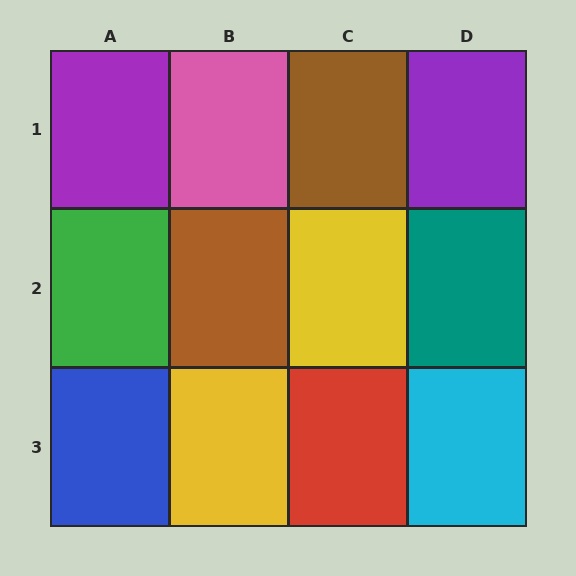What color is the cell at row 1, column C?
Brown.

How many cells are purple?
2 cells are purple.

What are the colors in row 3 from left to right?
Blue, yellow, red, cyan.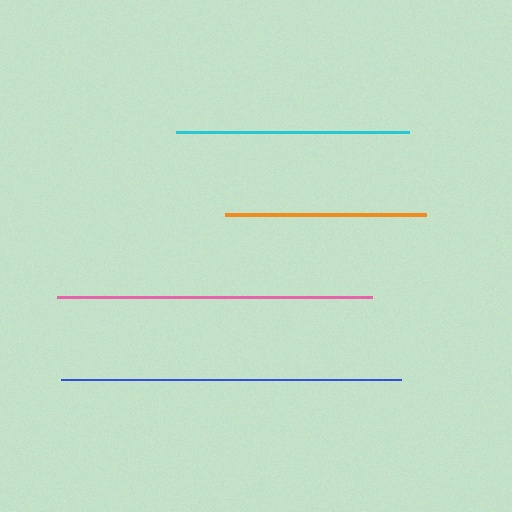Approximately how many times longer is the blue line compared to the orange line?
The blue line is approximately 1.7 times the length of the orange line.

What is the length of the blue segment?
The blue segment is approximately 340 pixels long.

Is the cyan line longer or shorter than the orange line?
The cyan line is longer than the orange line.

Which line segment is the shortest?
The orange line is the shortest at approximately 200 pixels.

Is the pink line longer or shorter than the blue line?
The blue line is longer than the pink line.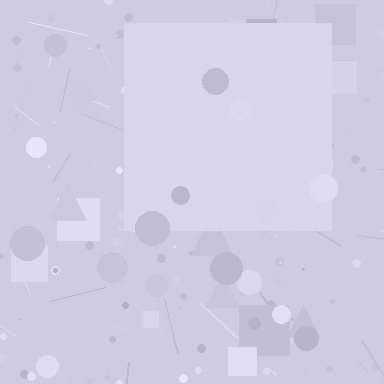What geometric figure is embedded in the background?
A square is embedded in the background.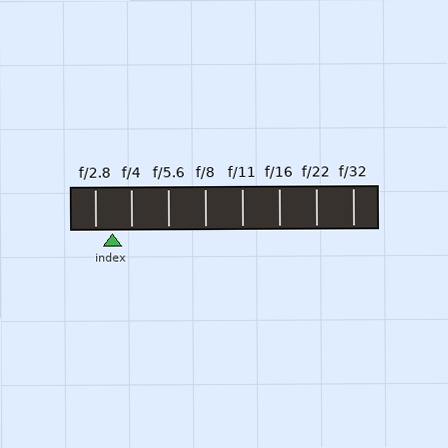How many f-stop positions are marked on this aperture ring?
There are 8 f-stop positions marked.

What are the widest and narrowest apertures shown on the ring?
The widest aperture shown is f/2.8 and the narrowest is f/32.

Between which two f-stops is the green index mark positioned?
The index mark is between f/2.8 and f/4.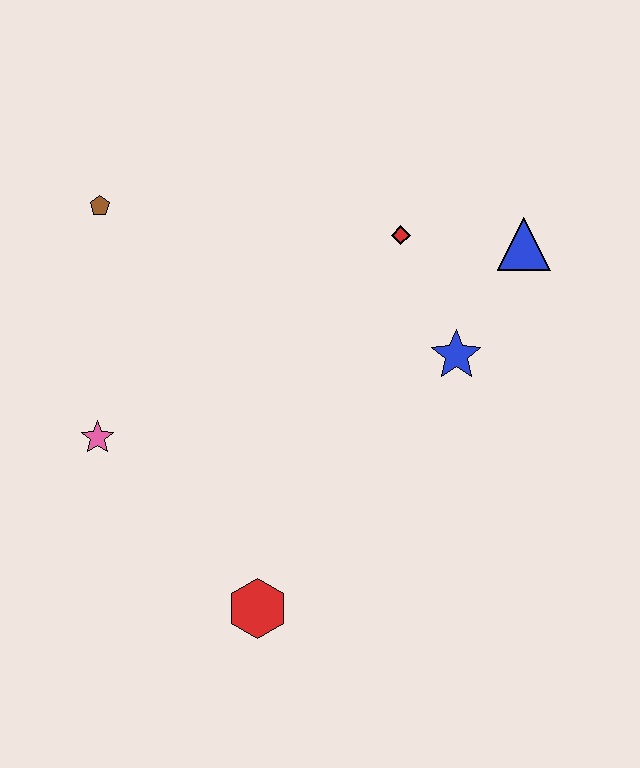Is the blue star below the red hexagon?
No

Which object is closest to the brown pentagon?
The pink star is closest to the brown pentagon.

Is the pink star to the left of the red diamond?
Yes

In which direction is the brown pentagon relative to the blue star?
The brown pentagon is to the left of the blue star.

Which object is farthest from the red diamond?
The red hexagon is farthest from the red diamond.